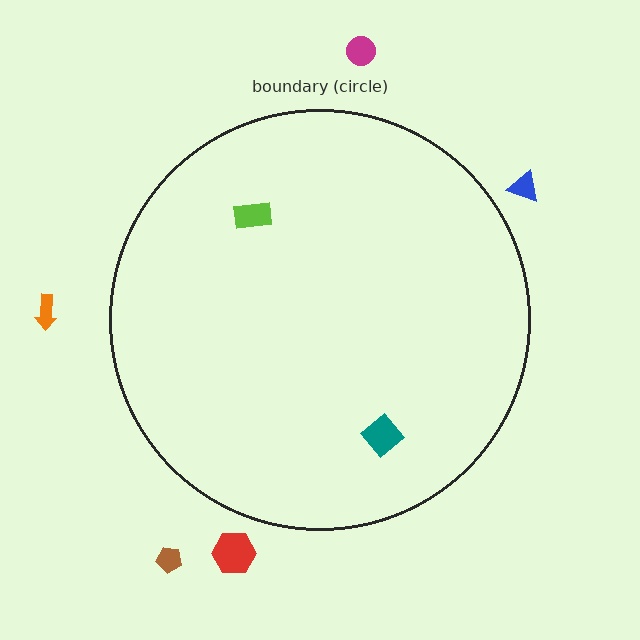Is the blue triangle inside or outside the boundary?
Outside.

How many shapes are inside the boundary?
2 inside, 5 outside.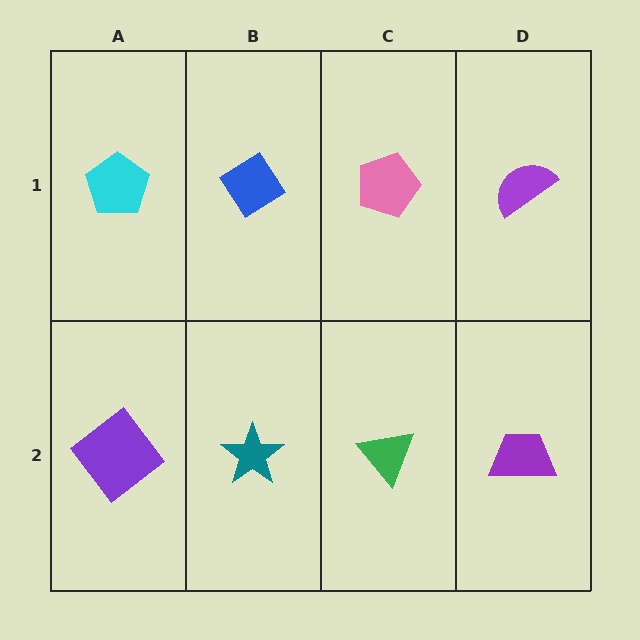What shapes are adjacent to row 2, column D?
A purple semicircle (row 1, column D), a green triangle (row 2, column C).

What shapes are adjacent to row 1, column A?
A purple diamond (row 2, column A), a blue diamond (row 1, column B).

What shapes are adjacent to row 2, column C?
A pink pentagon (row 1, column C), a teal star (row 2, column B), a purple trapezoid (row 2, column D).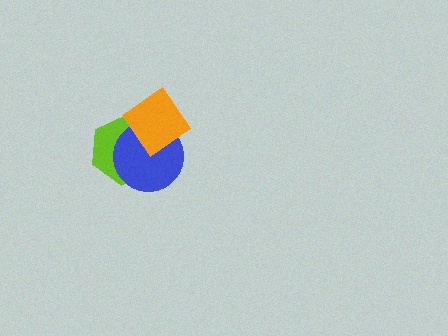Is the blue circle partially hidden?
Yes, it is partially covered by another shape.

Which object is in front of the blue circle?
The orange diamond is in front of the blue circle.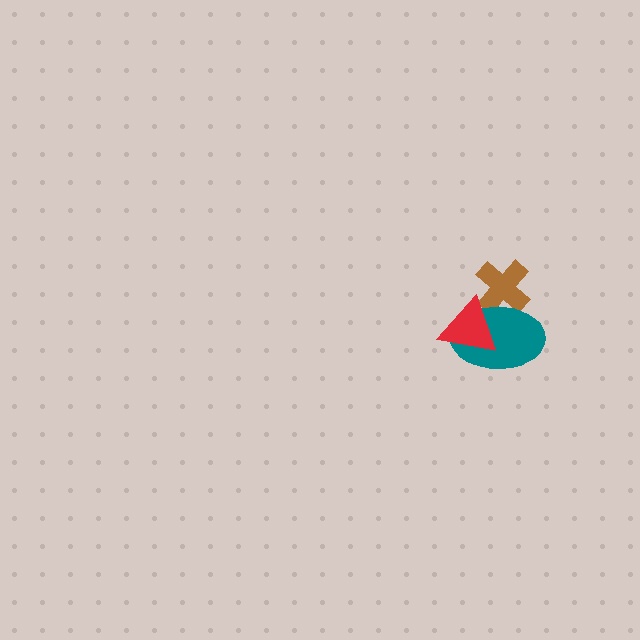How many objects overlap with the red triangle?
2 objects overlap with the red triangle.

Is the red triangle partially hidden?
No, no other shape covers it.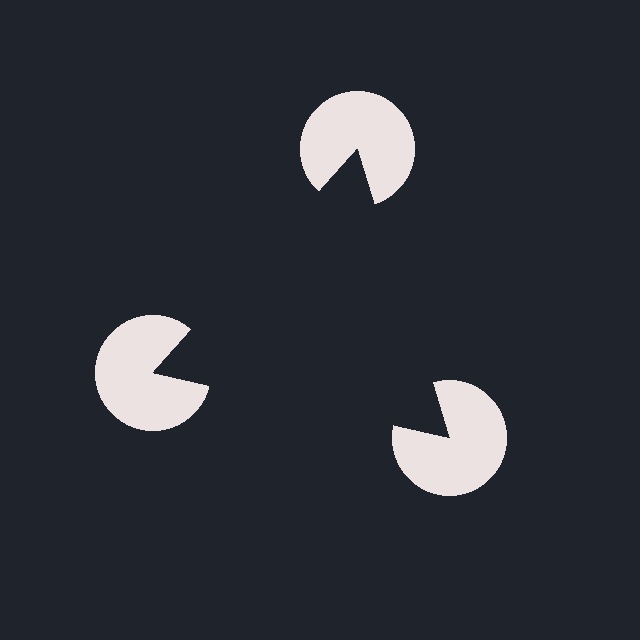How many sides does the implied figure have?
3 sides.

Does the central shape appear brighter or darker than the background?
It typically appears slightly darker than the background, even though no actual brightness change is drawn.